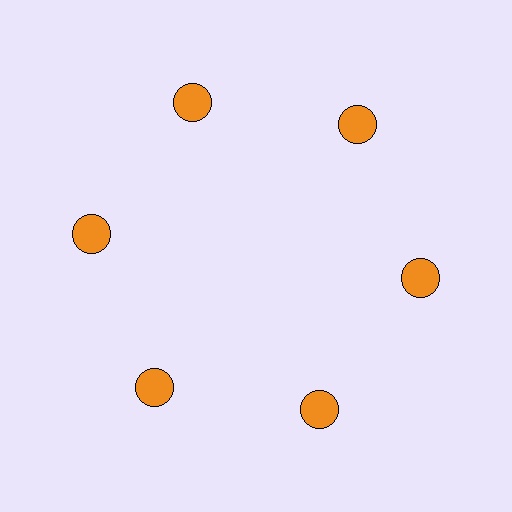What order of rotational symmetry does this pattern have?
This pattern has 6-fold rotational symmetry.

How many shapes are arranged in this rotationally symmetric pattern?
There are 6 shapes, arranged in 6 groups of 1.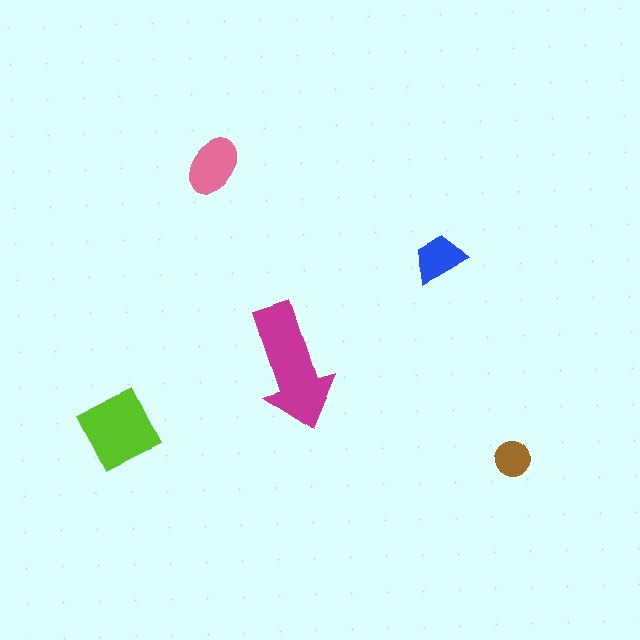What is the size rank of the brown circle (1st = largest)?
5th.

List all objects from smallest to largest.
The brown circle, the blue trapezoid, the pink ellipse, the lime square, the magenta arrow.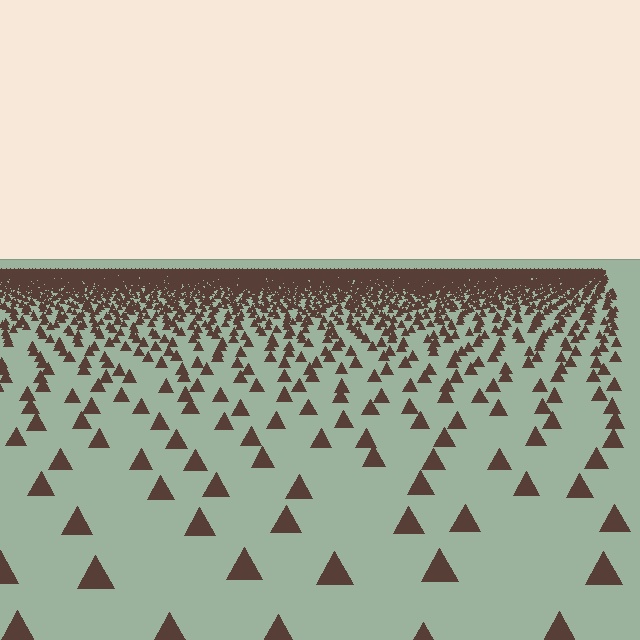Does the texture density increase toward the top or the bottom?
Density increases toward the top.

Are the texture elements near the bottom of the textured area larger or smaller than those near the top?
Larger. Near the bottom, elements are closer to the viewer and appear at a bigger on-screen size.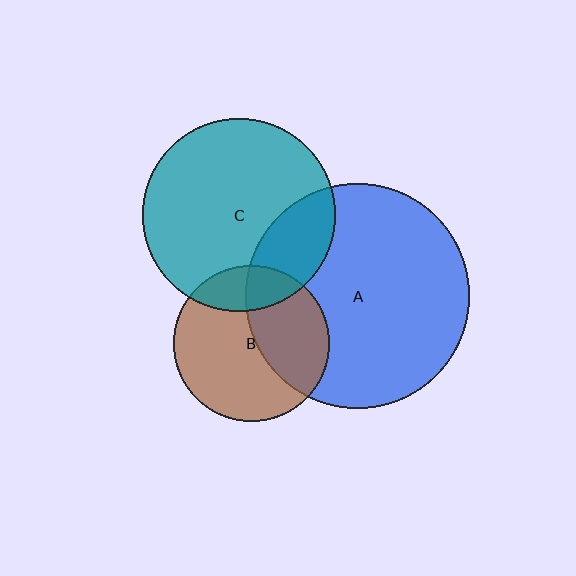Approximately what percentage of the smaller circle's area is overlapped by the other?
Approximately 20%.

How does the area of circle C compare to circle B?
Approximately 1.5 times.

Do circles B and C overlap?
Yes.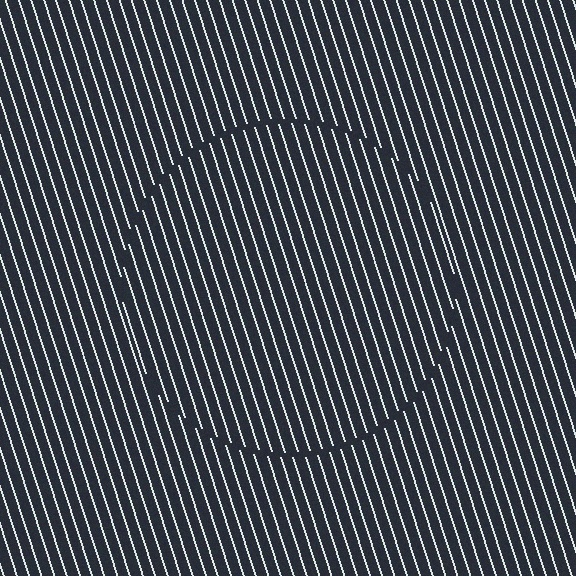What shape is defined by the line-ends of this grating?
An illusory circle. The interior of the shape contains the same grating, shifted by half a period — the contour is defined by the phase discontinuity where line-ends from the inner and outer gratings abut.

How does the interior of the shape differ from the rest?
The interior of the shape contains the same grating, shifted by half a period — the contour is defined by the phase discontinuity where line-ends from the inner and outer gratings abut.